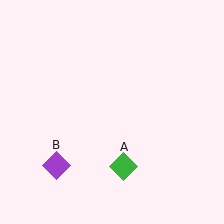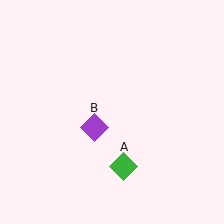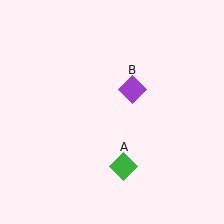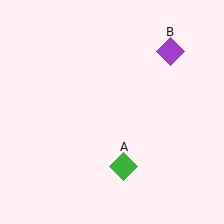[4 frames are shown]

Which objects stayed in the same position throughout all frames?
Green diamond (object A) remained stationary.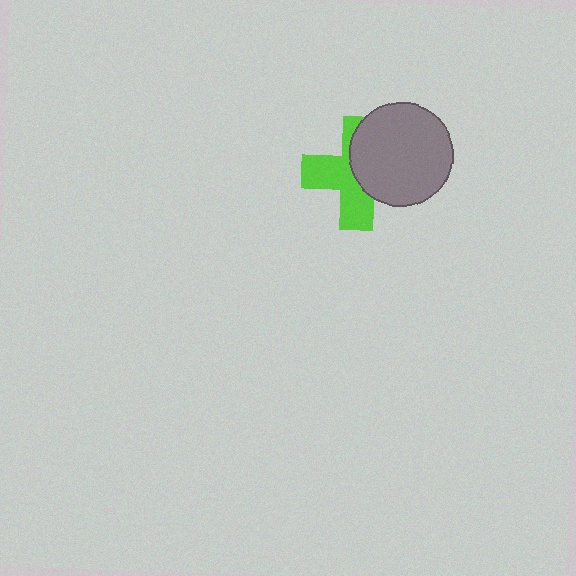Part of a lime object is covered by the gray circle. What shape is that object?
It is a cross.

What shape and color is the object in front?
The object in front is a gray circle.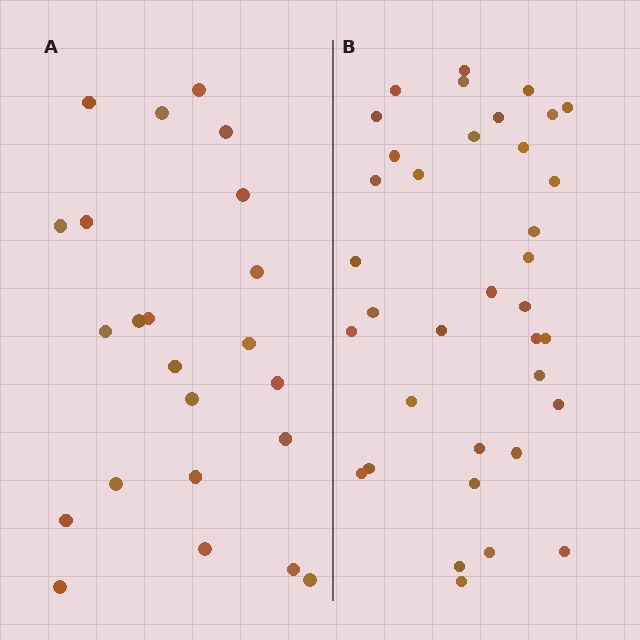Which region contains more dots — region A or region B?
Region B (the right region) has more dots.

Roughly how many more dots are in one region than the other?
Region B has approximately 15 more dots than region A.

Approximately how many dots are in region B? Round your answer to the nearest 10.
About 40 dots. (The exact count is 36, which rounds to 40.)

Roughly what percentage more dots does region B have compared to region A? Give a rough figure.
About 55% more.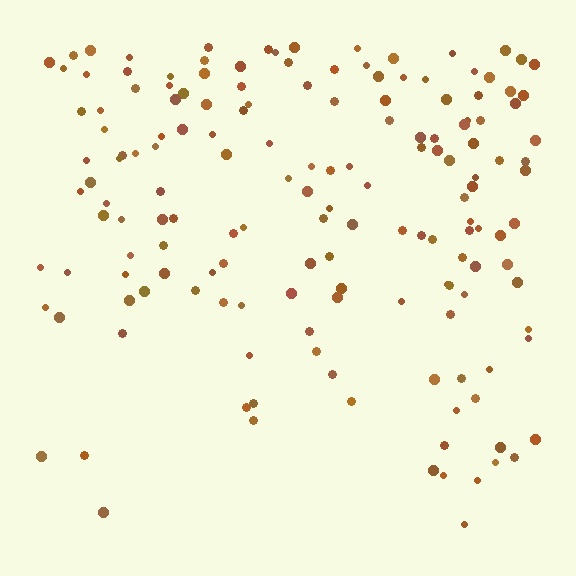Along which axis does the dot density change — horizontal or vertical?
Vertical.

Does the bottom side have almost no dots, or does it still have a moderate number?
Still a moderate number, just noticeably fewer than the top.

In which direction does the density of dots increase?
From bottom to top, with the top side densest.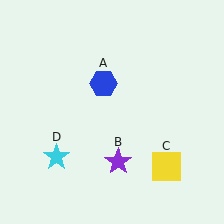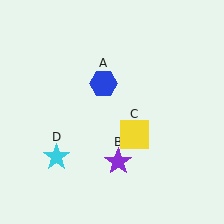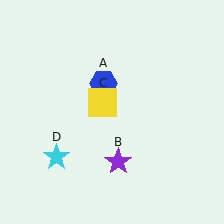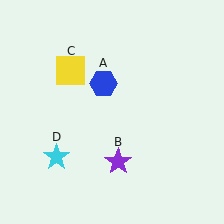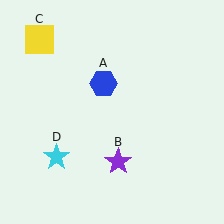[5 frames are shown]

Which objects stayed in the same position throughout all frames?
Blue hexagon (object A) and purple star (object B) and cyan star (object D) remained stationary.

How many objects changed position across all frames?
1 object changed position: yellow square (object C).